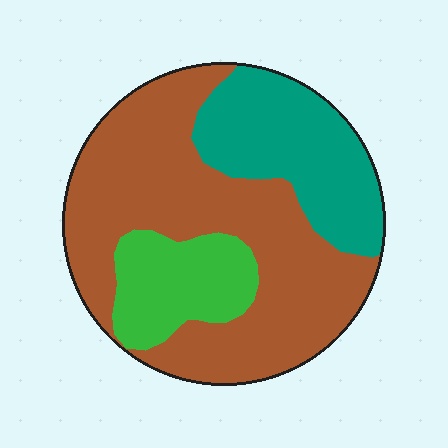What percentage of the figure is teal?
Teal takes up between a sixth and a third of the figure.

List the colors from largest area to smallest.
From largest to smallest: brown, teal, green.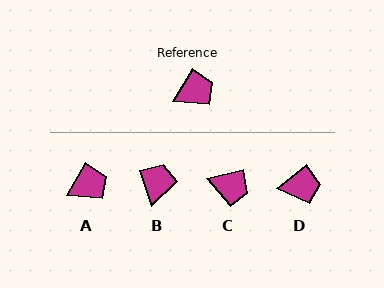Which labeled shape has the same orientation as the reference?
A.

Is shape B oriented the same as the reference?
No, it is off by about 49 degrees.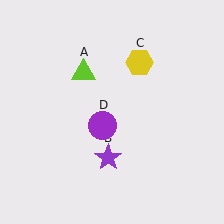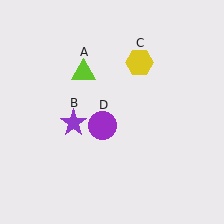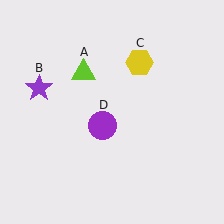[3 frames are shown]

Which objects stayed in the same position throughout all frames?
Lime triangle (object A) and yellow hexagon (object C) and purple circle (object D) remained stationary.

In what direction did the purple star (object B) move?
The purple star (object B) moved up and to the left.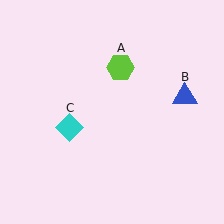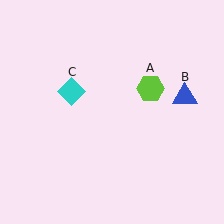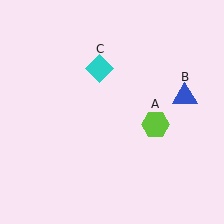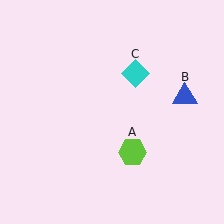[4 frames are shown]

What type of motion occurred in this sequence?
The lime hexagon (object A), cyan diamond (object C) rotated clockwise around the center of the scene.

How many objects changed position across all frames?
2 objects changed position: lime hexagon (object A), cyan diamond (object C).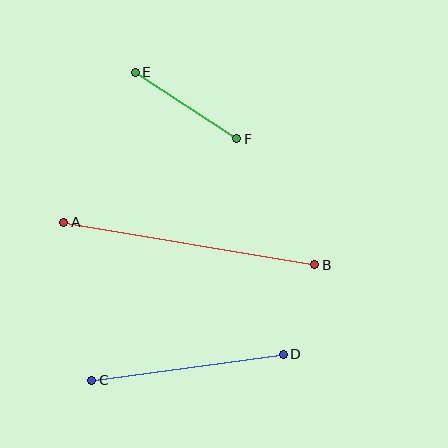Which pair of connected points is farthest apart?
Points A and B are farthest apart.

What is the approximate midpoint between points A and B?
The midpoint is at approximately (189, 244) pixels.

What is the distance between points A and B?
The distance is approximately 254 pixels.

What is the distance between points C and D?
The distance is approximately 193 pixels.